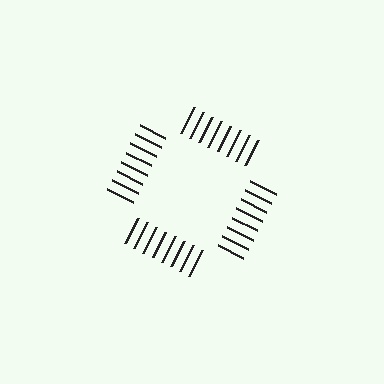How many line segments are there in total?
32 — 8 along each of the 4 edges.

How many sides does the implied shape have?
4 sides — the line-ends trace a square.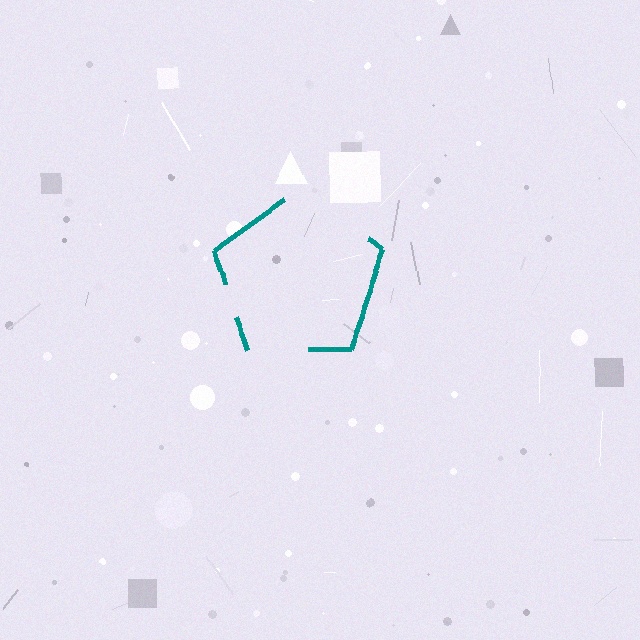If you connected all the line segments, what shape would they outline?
They would outline a pentagon.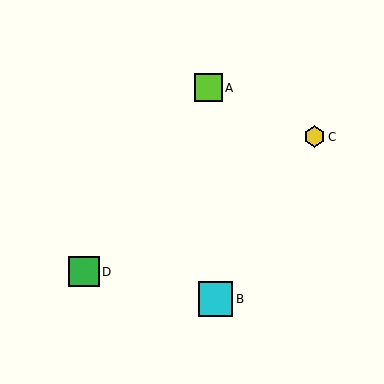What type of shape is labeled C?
Shape C is a yellow hexagon.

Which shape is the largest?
The cyan square (labeled B) is the largest.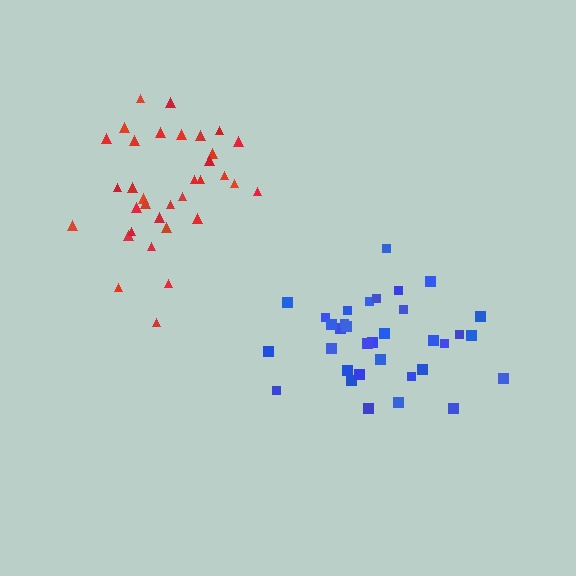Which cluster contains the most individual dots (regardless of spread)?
Red (34).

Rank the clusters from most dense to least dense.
blue, red.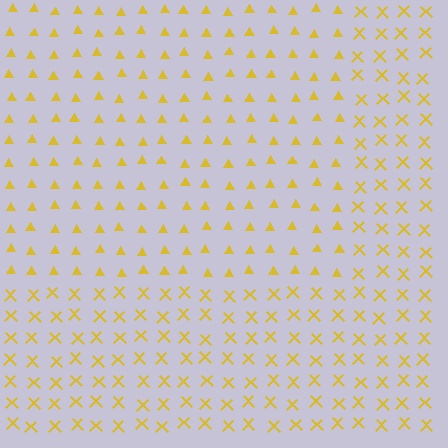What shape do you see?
I see a rectangle.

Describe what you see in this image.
The image is filled with small yellow elements arranged in a uniform grid. A rectangle-shaped region contains triangles, while the surrounding area contains X marks. The boundary is defined purely by the change in element shape.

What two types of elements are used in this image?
The image uses triangles inside the rectangle region and X marks outside it.